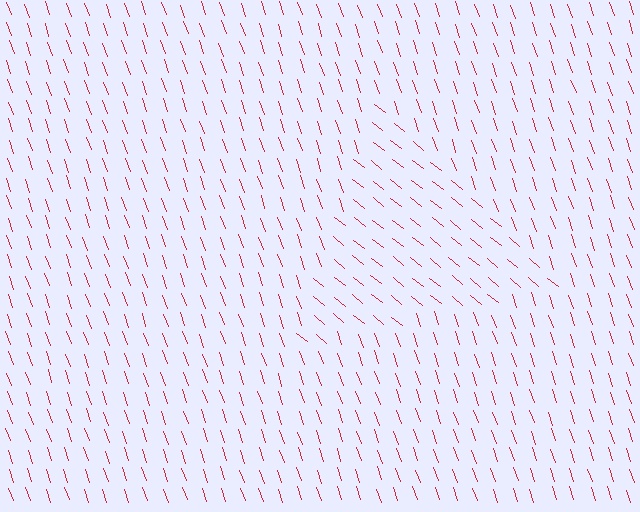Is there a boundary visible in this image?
Yes, there is a texture boundary formed by a change in line orientation.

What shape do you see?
I see a triangle.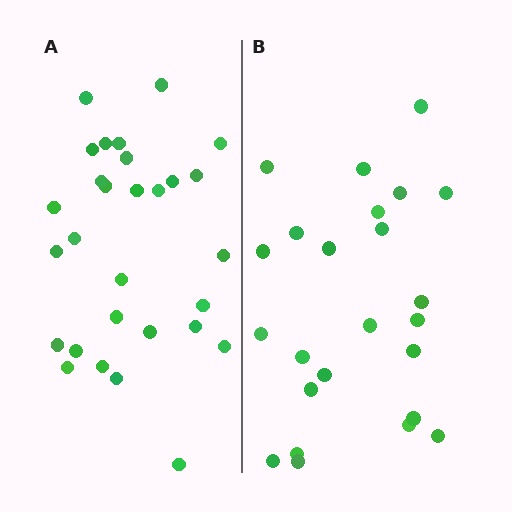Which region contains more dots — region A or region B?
Region A (the left region) has more dots.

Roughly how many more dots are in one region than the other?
Region A has about 5 more dots than region B.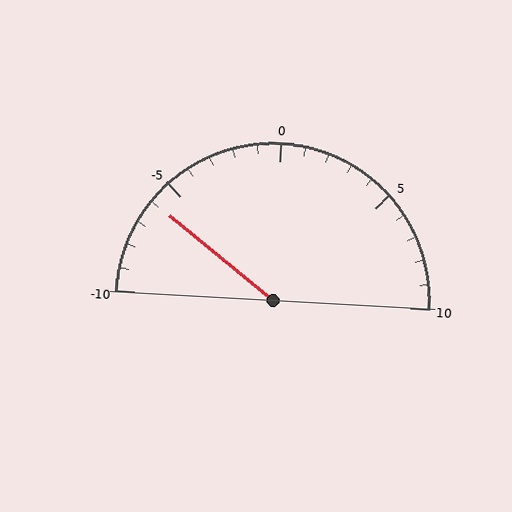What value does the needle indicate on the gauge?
The needle indicates approximately -6.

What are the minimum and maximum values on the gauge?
The gauge ranges from -10 to 10.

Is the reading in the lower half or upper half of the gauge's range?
The reading is in the lower half of the range (-10 to 10).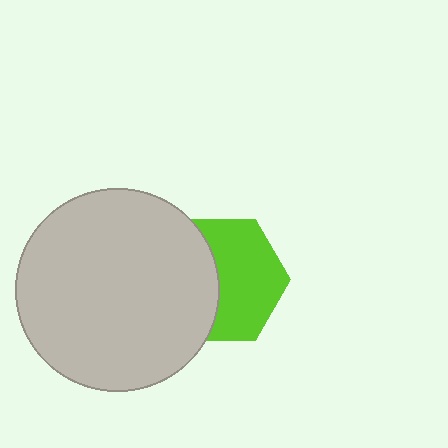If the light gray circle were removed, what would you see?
You would see the complete lime hexagon.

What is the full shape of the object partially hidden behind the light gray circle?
The partially hidden object is a lime hexagon.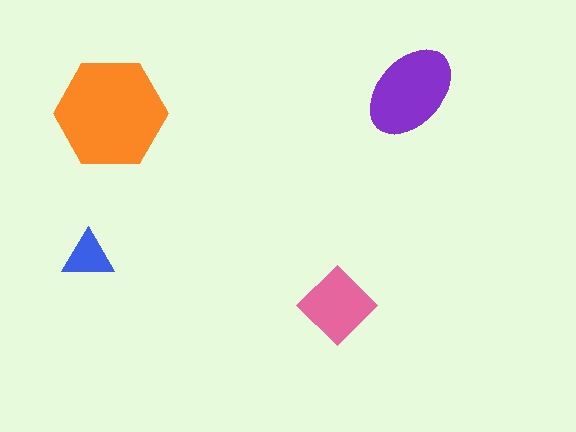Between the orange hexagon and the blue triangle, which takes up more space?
The orange hexagon.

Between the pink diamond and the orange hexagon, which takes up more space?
The orange hexagon.